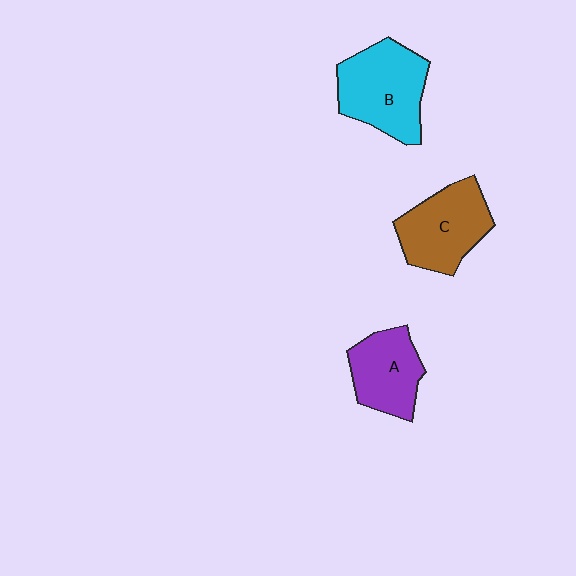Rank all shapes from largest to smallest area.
From largest to smallest: B (cyan), C (brown), A (purple).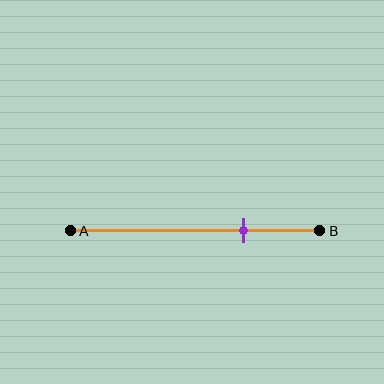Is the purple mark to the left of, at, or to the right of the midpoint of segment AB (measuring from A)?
The purple mark is to the right of the midpoint of segment AB.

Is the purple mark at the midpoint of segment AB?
No, the mark is at about 70% from A, not at the 50% midpoint.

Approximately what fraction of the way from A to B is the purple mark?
The purple mark is approximately 70% of the way from A to B.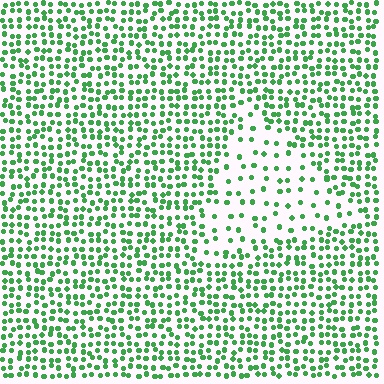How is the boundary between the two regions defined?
The boundary is defined by a change in element density (approximately 2.4x ratio). All elements are the same color, size, and shape.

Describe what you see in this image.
The image contains small green elements arranged at two different densities. A triangle-shaped region is visible where the elements are less densely packed than the surrounding area.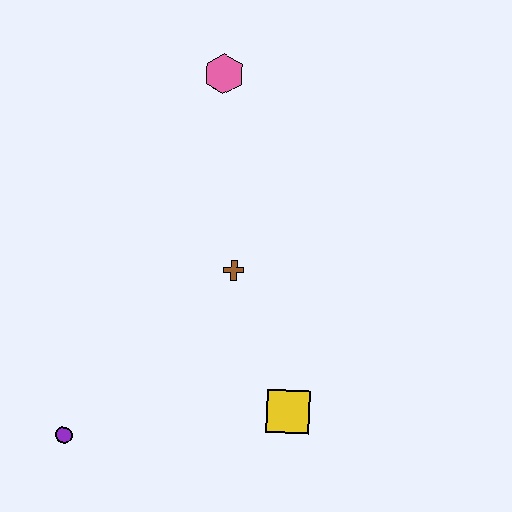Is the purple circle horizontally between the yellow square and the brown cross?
No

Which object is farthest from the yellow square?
The pink hexagon is farthest from the yellow square.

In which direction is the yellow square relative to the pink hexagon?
The yellow square is below the pink hexagon.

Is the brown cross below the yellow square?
No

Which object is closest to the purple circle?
The yellow square is closest to the purple circle.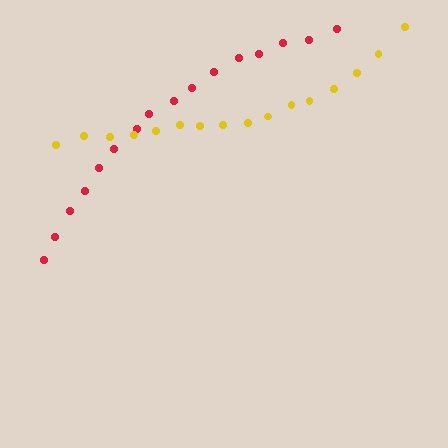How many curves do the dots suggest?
There are 2 distinct paths.